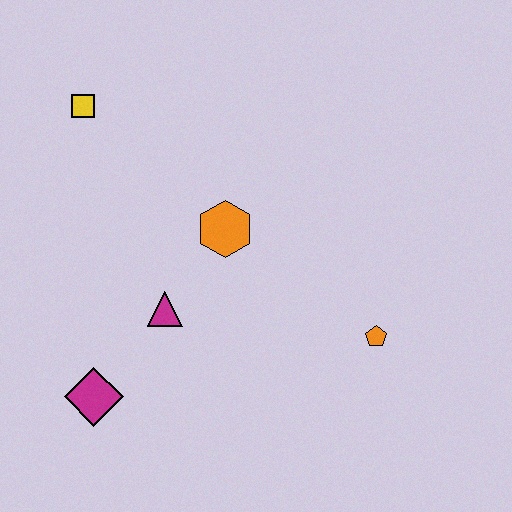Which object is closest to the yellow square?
The orange hexagon is closest to the yellow square.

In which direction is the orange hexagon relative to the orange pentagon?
The orange hexagon is to the left of the orange pentagon.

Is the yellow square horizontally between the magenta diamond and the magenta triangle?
No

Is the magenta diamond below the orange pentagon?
Yes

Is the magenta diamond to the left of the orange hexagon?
Yes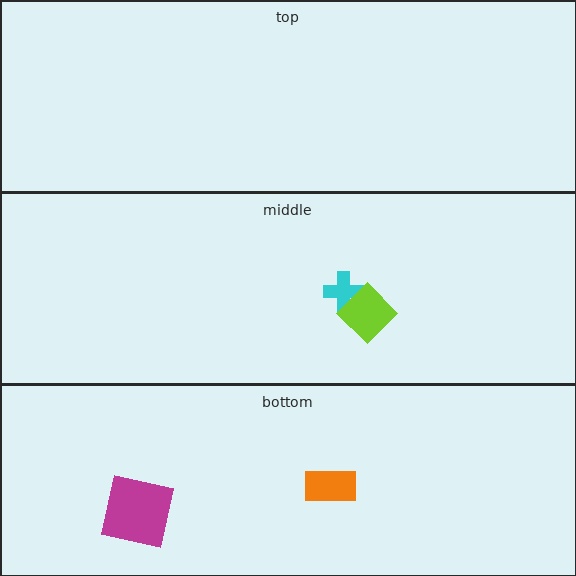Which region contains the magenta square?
The bottom region.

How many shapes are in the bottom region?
2.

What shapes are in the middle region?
The cyan cross, the lime diamond.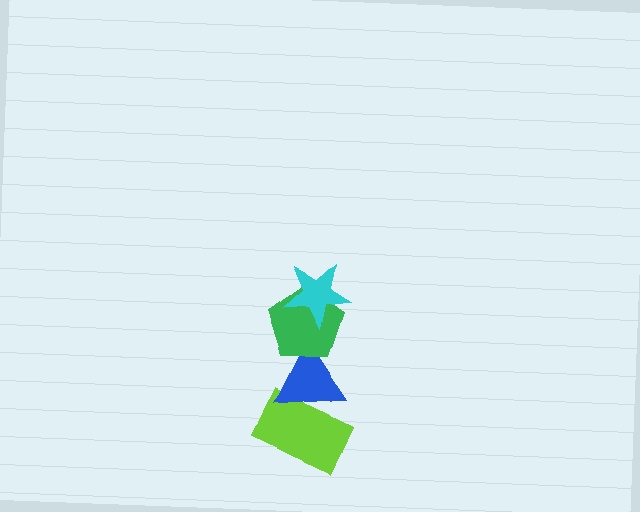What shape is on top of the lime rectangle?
The blue triangle is on top of the lime rectangle.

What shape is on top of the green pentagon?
The cyan star is on top of the green pentagon.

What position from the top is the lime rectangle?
The lime rectangle is 4th from the top.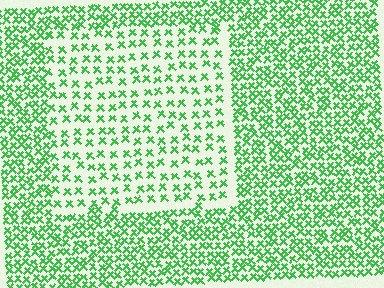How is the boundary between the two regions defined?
The boundary is defined by a change in element density (approximately 2.1x ratio). All elements are the same color, size, and shape.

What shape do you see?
I see a rectangle.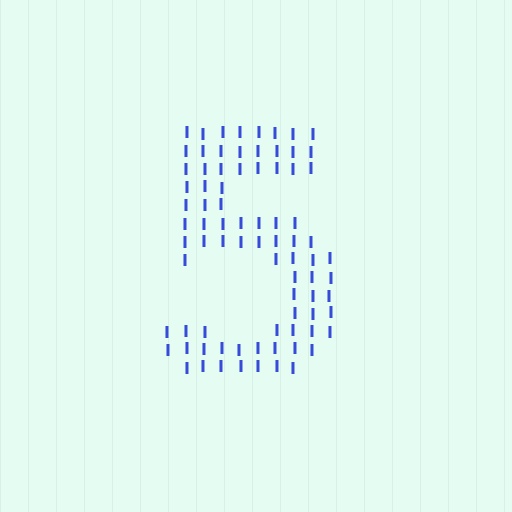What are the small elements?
The small elements are letter I's.